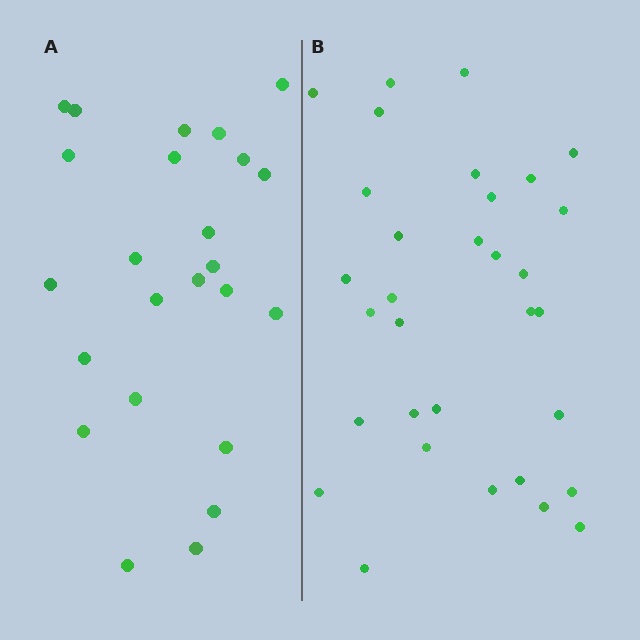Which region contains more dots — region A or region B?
Region B (the right region) has more dots.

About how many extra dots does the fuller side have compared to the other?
Region B has roughly 8 or so more dots than region A.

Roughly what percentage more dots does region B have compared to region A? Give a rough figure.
About 35% more.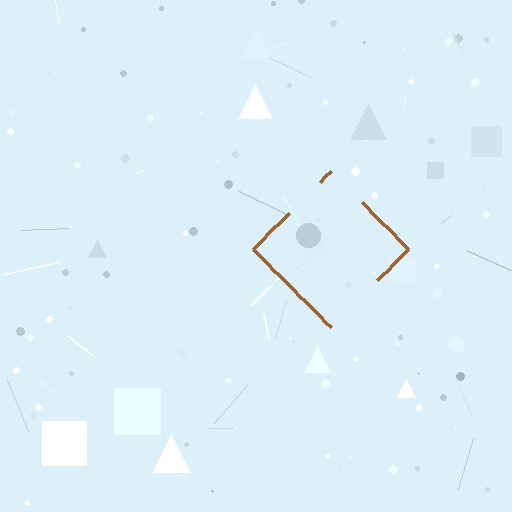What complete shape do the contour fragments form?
The contour fragments form a diamond.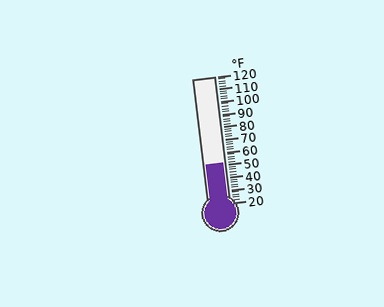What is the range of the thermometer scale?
The thermometer scale ranges from 20°F to 120°F.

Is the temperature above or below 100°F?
The temperature is below 100°F.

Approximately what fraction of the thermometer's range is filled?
The thermometer is filled to approximately 30% of its range.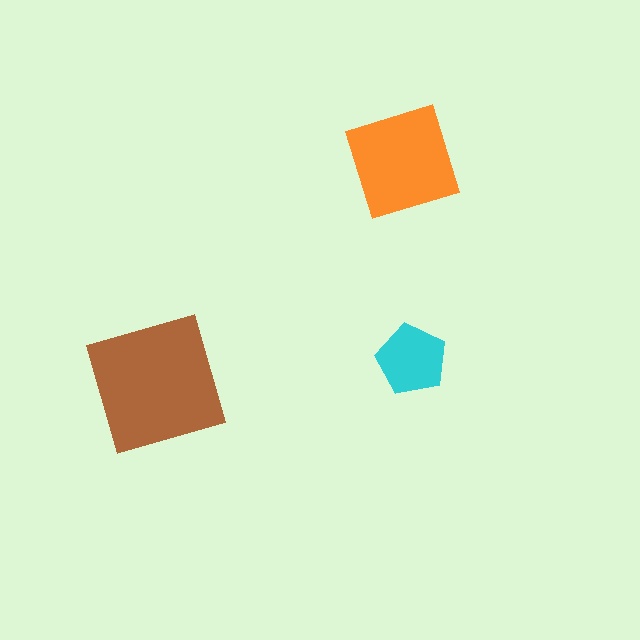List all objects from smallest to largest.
The cyan pentagon, the orange diamond, the brown square.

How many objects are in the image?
There are 3 objects in the image.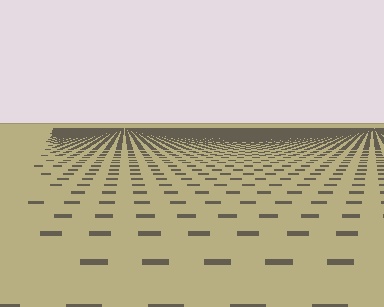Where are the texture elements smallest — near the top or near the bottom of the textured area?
Near the top.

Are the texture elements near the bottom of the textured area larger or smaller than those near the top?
Larger. Near the bottom, elements are closer to the viewer and appear at a bigger on-screen size.